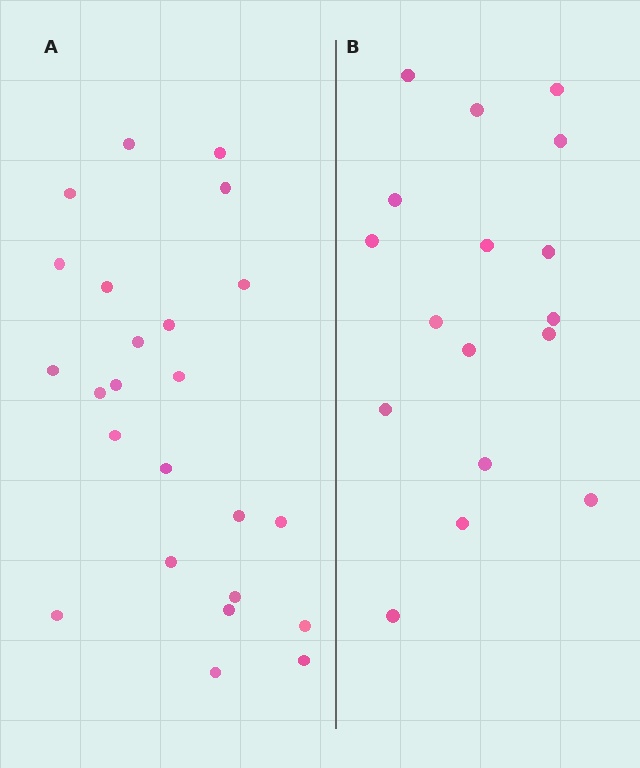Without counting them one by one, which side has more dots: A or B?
Region A (the left region) has more dots.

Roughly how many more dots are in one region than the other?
Region A has roughly 8 or so more dots than region B.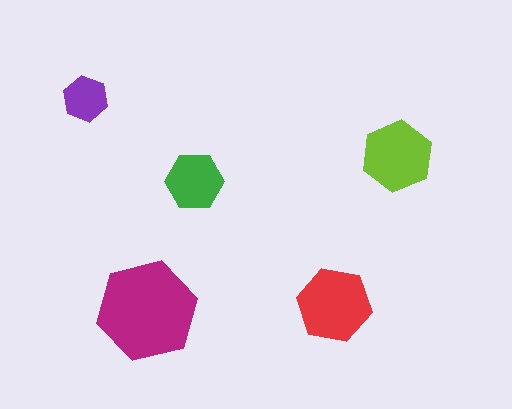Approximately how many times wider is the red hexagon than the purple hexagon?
About 1.5 times wider.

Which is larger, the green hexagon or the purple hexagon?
The green one.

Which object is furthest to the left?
The purple hexagon is leftmost.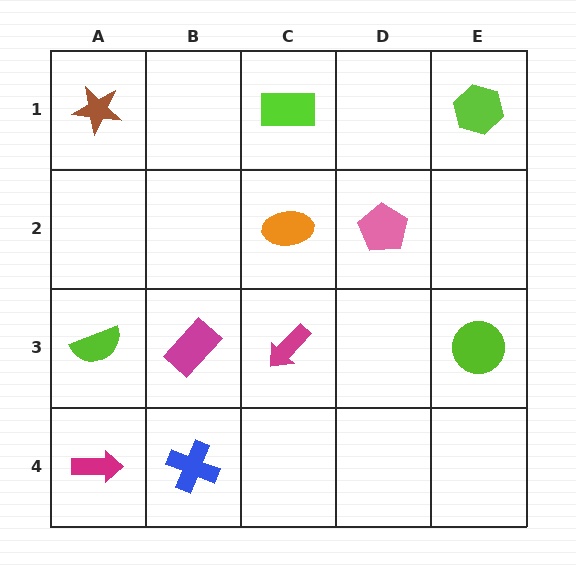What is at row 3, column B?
A magenta rectangle.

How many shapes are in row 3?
4 shapes.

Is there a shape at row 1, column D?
No, that cell is empty.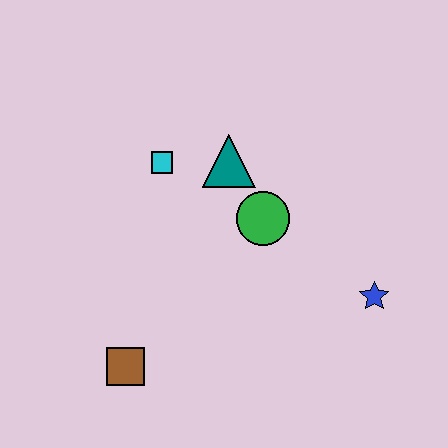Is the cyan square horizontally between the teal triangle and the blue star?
No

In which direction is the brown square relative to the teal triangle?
The brown square is below the teal triangle.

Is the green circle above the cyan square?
No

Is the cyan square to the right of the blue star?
No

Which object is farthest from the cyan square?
The blue star is farthest from the cyan square.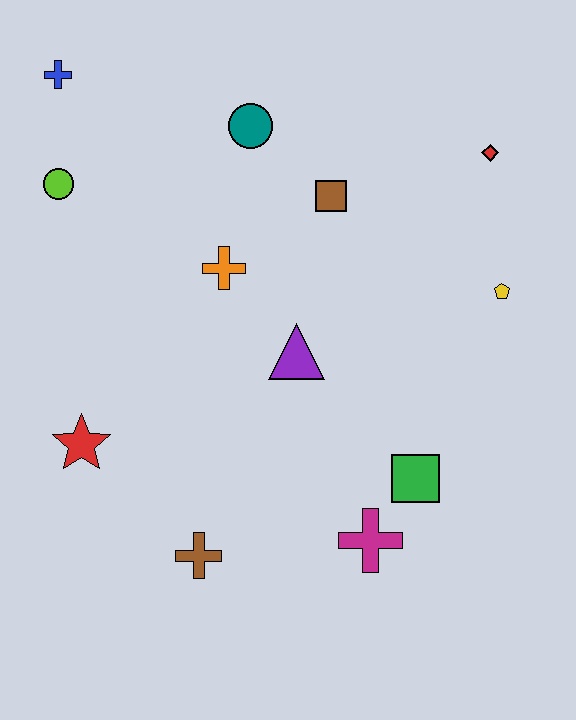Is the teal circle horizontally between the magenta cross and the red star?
Yes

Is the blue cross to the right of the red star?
No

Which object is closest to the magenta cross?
The green square is closest to the magenta cross.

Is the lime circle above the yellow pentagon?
Yes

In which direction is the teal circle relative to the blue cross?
The teal circle is to the right of the blue cross.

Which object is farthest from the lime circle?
The magenta cross is farthest from the lime circle.